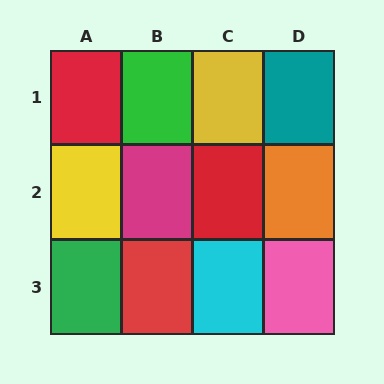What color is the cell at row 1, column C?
Yellow.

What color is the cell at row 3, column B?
Red.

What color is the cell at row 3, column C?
Cyan.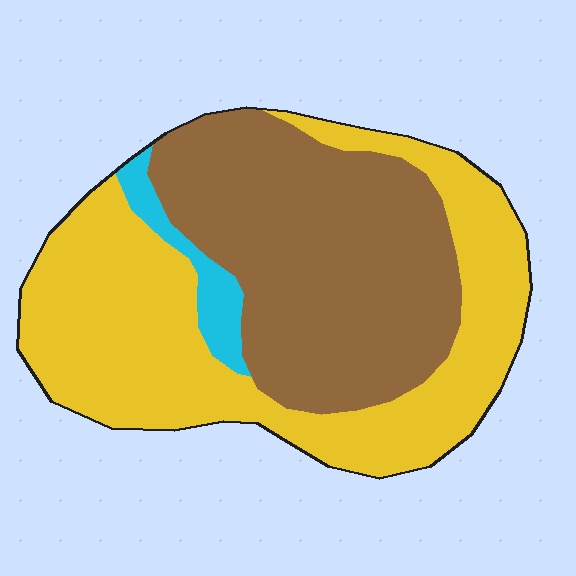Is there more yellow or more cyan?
Yellow.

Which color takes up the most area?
Yellow, at roughly 50%.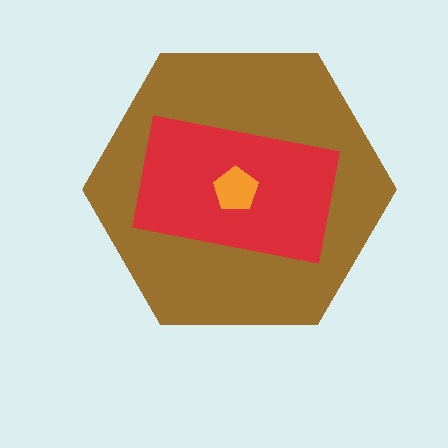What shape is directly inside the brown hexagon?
The red rectangle.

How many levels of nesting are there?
3.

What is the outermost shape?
The brown hexagon.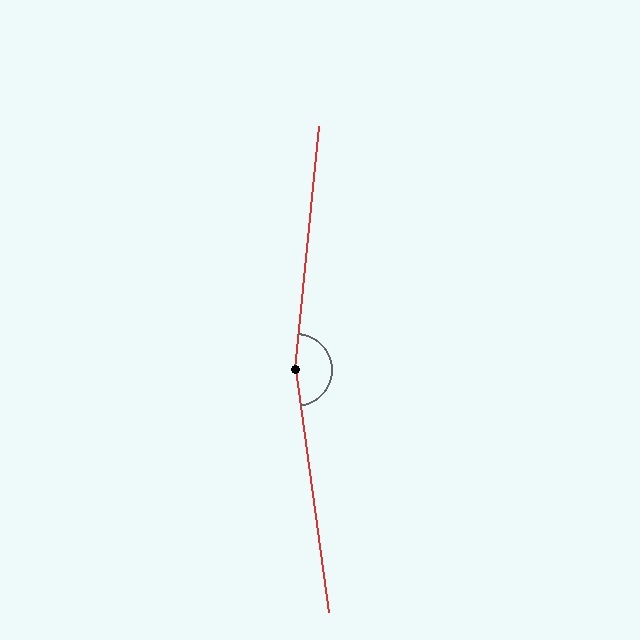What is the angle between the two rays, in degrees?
Approximately 167 degrees.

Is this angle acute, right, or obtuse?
It is obtuse.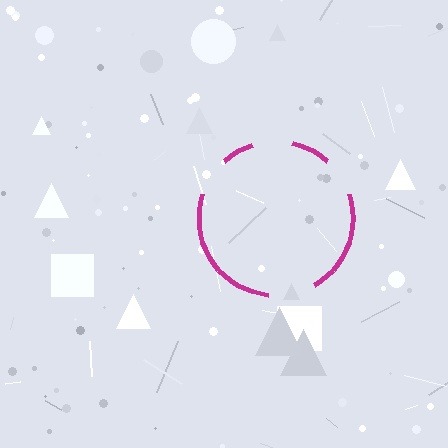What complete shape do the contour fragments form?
The contour fragments form a circle.